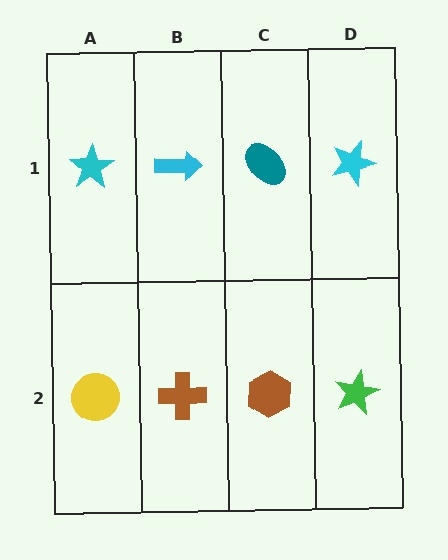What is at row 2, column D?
A green star.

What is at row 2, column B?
A brown cross.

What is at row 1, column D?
A cyan star.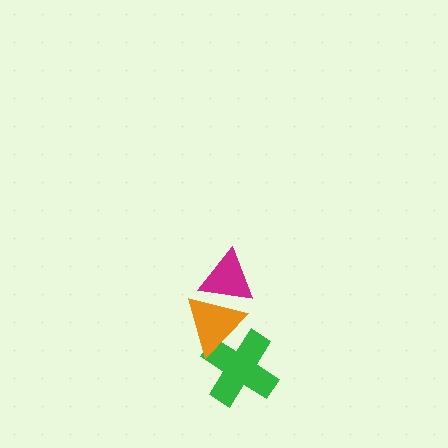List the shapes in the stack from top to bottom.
From top to bottom: the magenta triangle, the orange triangle, the green cross.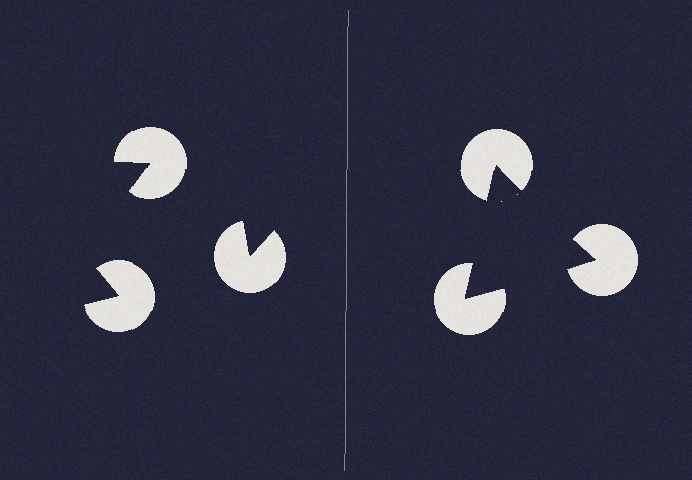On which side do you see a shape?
An illusory triangle appears on the right side. On the left side the wedge cuts are rotated, so no coherent shape forms.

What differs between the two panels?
The pac-man discs are positioned identically on both sides; only the wedge orientations differ. On the right they align to a triangle; on the left they are misaligned.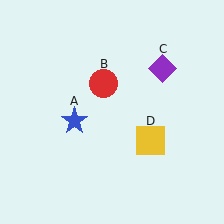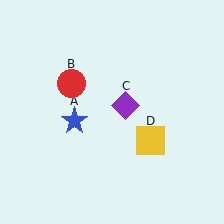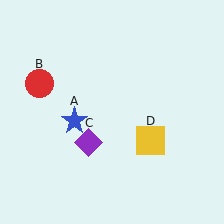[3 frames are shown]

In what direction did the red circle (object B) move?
The red circle (object B) moved left.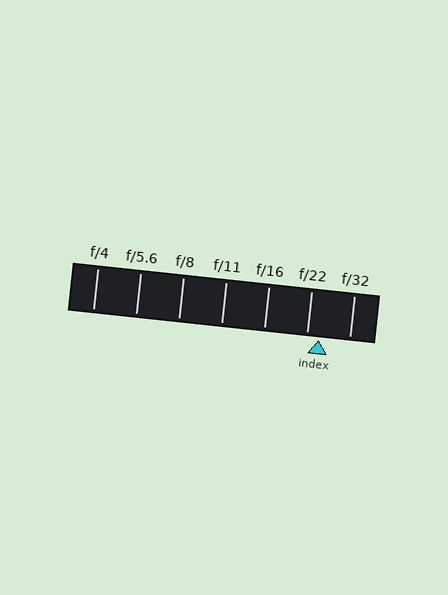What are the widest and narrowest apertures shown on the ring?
The widest aperture shown is f/4 and the narrowest is f/32.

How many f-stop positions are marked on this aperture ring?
There are 7 f-stop positions marked.